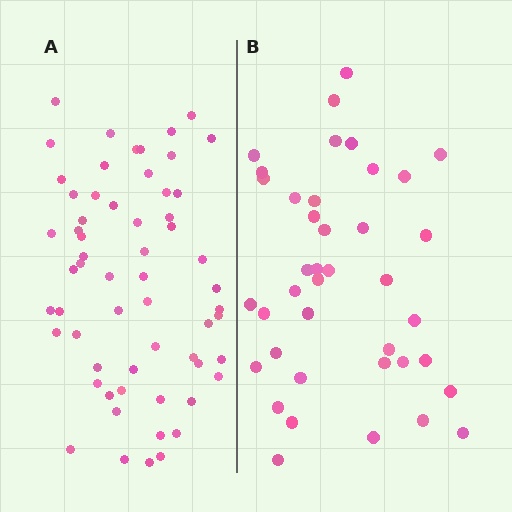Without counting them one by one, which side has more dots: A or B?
Region A (the left region) has more dots.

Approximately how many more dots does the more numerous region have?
Region A has approximately 20 more dots than region B.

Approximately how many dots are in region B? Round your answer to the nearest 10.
About 40 dots.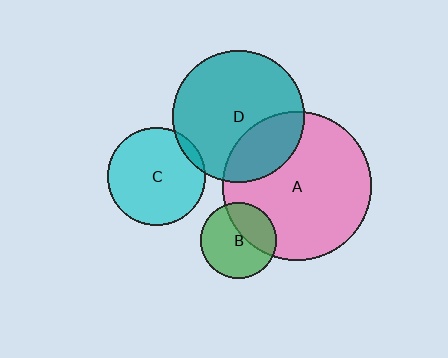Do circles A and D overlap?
Yes.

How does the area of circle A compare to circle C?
Approximately 2.3 times.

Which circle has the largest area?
Circle A (pink).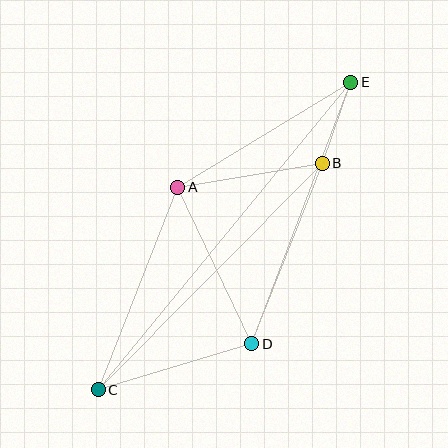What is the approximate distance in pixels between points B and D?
The distance between B and D is approximately 194 pixels.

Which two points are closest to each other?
Points B and E are closest to each other.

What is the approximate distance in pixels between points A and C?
The distance between A and C is approximately 218 pixels.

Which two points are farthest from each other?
Points C and E are farthest from each other.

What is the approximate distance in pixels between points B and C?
The distance between B and C is approximately 319 pixels.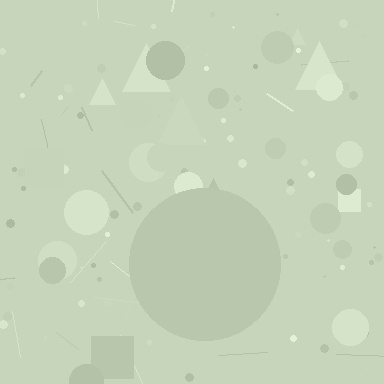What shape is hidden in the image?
A circle is hidden in the image.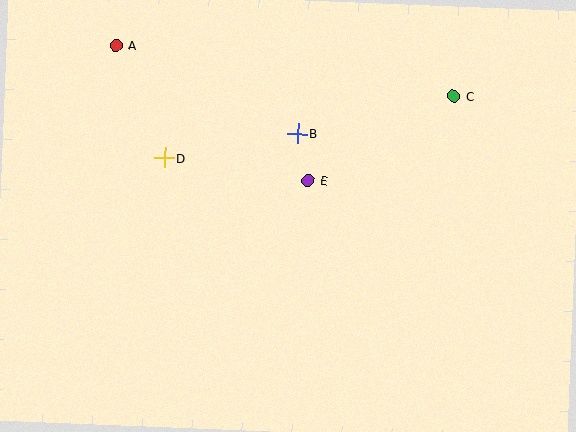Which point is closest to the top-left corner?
Point A is closest to the top-left corner.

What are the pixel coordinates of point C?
Point C is at (454, 96).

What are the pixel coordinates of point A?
Point A is at (116, 45).